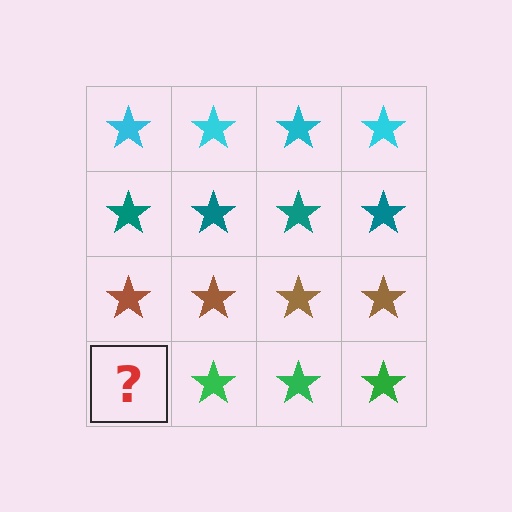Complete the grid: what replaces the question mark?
The question mark should be replaced with a green star.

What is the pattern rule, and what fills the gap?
The rule is that each row has a consistent color. The gap should be filled with a green star.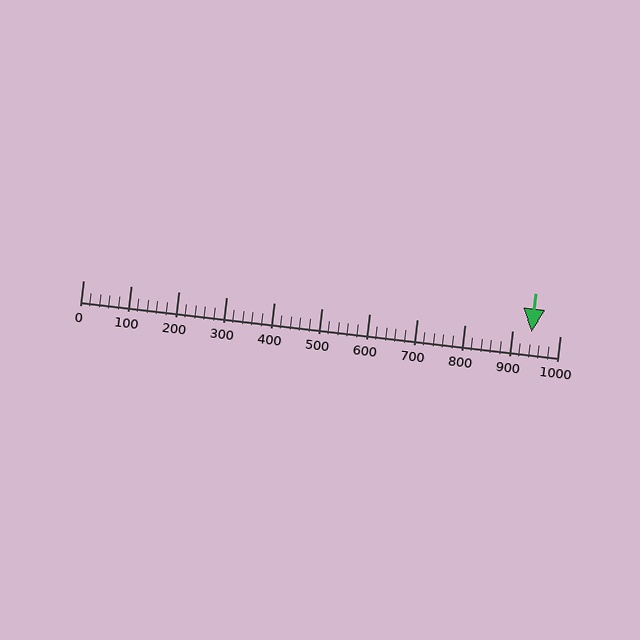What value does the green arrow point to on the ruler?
The green arrow points to approximately 940.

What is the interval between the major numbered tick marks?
The major tick marks are spaced 100 units apart.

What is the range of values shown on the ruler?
The ruler shows values from 0 to 1000.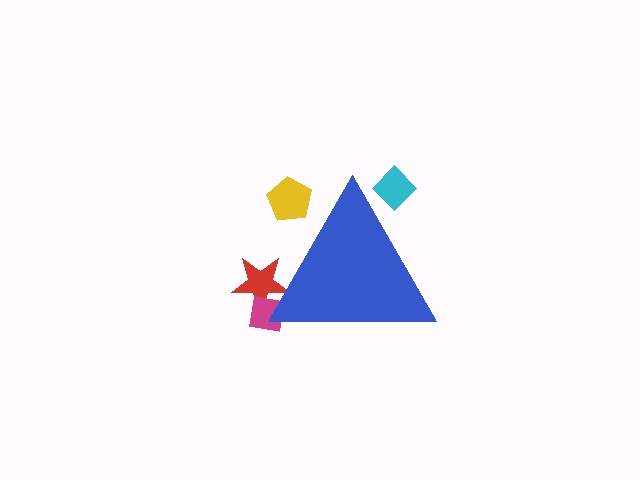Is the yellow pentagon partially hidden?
Yes, the yellow pentagon is partially hidden behind the blue triangle.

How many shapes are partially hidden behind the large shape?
4 shapes are partially hidden.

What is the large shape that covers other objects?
A blue triangle.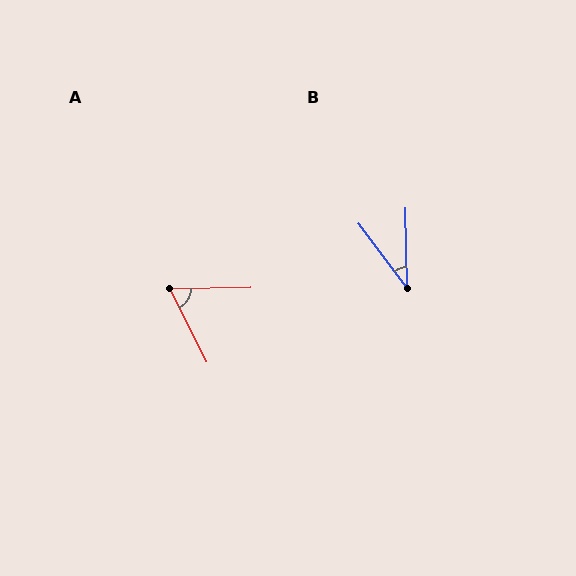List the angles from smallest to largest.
B (36°), A (65°).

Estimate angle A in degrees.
Approximately 65 degrees.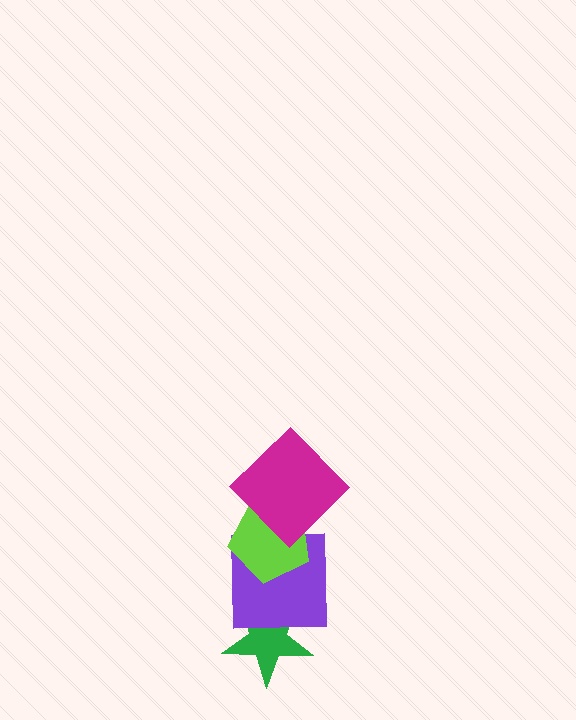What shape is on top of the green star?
The purple square is on top of the green star.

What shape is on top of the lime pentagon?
The magenta diamond is on top of the lime pentagon.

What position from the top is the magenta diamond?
The magenta diamond is 1st from the top.